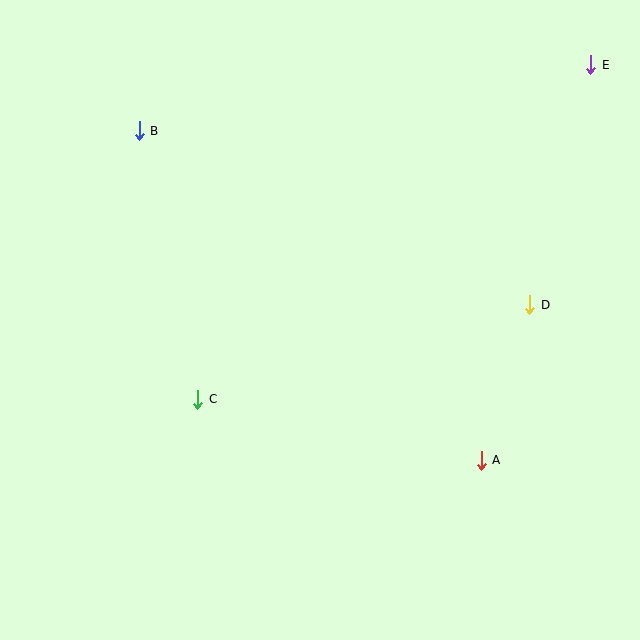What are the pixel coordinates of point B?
Point B is at (139, 131).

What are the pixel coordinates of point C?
Point C is at (198, 399).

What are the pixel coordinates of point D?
Point D is at (530, 305).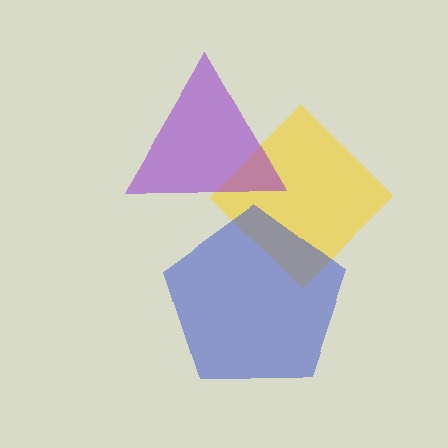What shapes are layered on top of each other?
The layered shapes are: a yellow diamond, a blue pentagon, a purple triangle.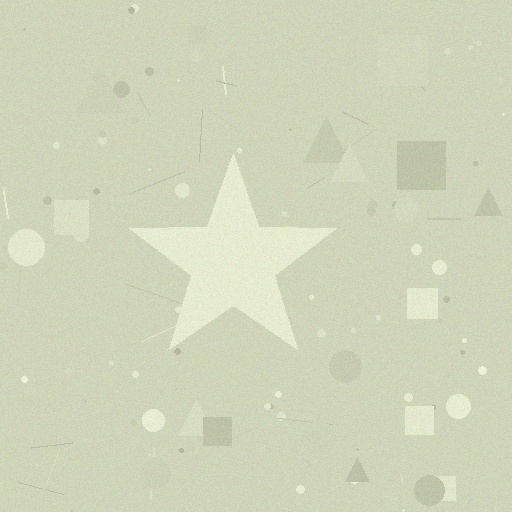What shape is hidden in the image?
A star is hidden in the image.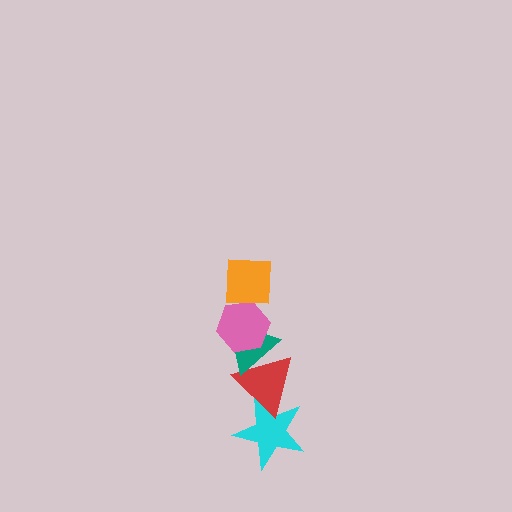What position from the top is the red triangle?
The red triangle is 4th from the top.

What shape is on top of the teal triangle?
The pink hexagon is on top of the teal triangle.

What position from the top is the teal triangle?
The teal triangle is 3rd from the top.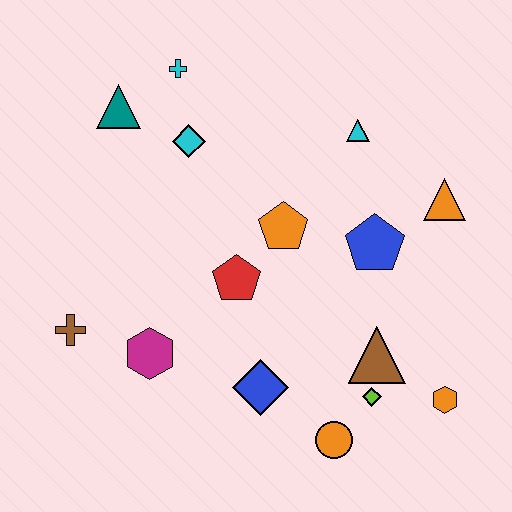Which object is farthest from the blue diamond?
The cyan cross is farthest from the blue diamond.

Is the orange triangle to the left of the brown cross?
No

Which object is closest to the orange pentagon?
The red pentagon is closest to the orange pentagon.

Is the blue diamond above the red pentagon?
No